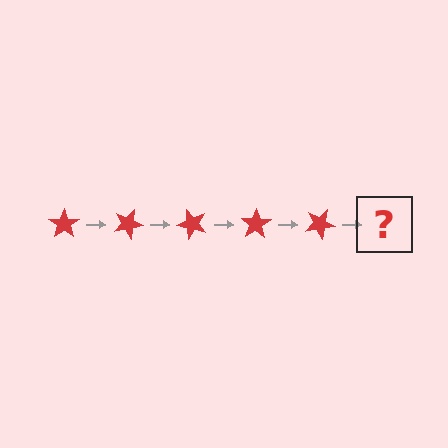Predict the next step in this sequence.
The next step is a red star rotated 125 degrees.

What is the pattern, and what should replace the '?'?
The pattern is that the star rotates 25 degrees each step. The '?' should be a red star rotated 125 degrees.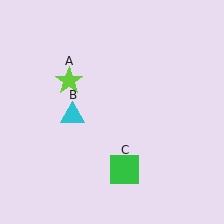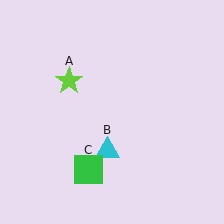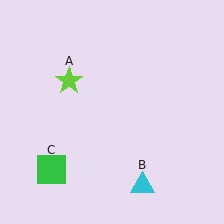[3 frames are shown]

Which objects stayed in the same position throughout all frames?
Lime star (object A) remained stationary.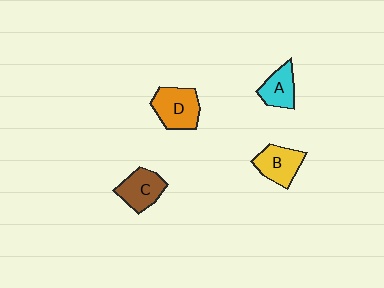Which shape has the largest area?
Shape D (orange).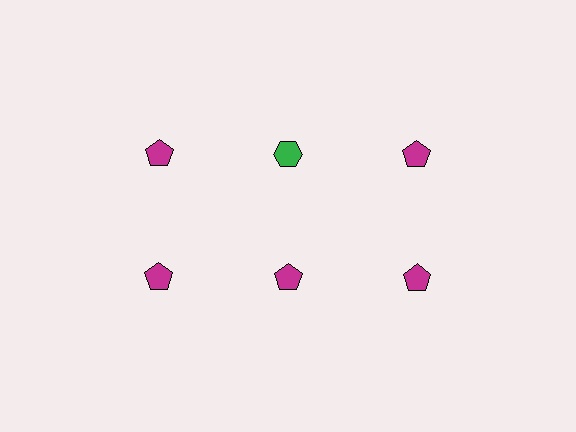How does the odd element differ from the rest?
It differs in both color (green instead of magenta) and shape (hexagon instead of pentagon).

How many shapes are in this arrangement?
There are 6 shapes arranged in a grid pattern.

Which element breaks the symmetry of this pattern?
The green hexagon in the top row, second from left column breaks the symmetry. All other shapes are magenta pentagons.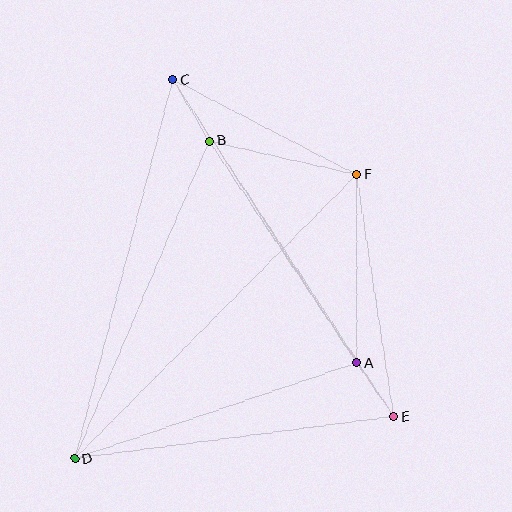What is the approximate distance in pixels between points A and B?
The distance between A and B is approximately 266 pixels.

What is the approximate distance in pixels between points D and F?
The distance between D and F is approximately 400 pixels.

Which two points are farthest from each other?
Points C and E are farthest from each other.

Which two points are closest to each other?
Points A and E are closest to each other.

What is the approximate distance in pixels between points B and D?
The distance between B and D is approximately 345 pixels.